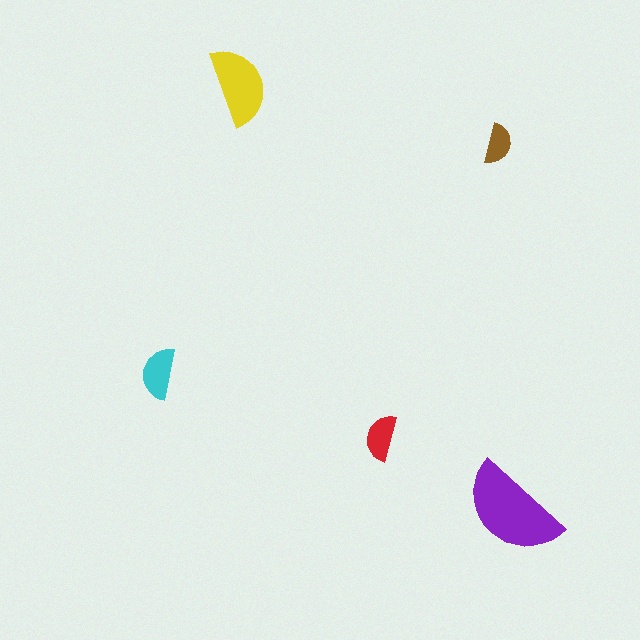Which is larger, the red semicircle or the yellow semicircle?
The yellow one.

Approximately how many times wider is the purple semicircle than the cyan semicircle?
About 2 times wider.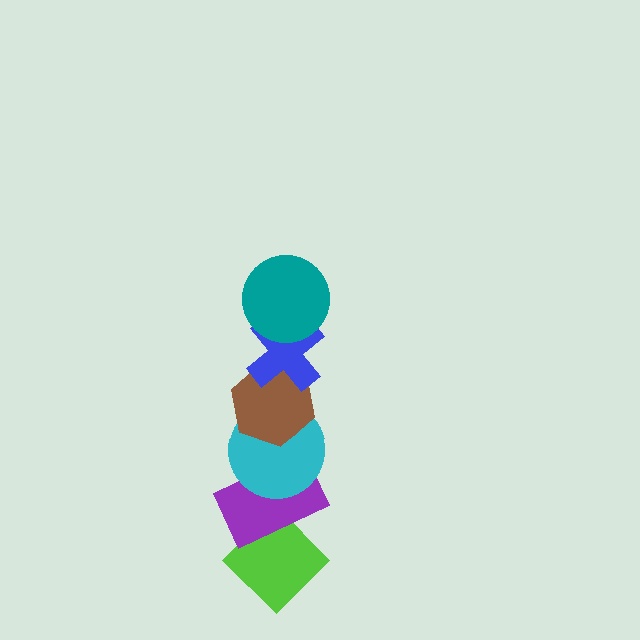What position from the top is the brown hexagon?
The brown hexagon is 3rd from the top.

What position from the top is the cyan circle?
The cyan circle is 4th from the top.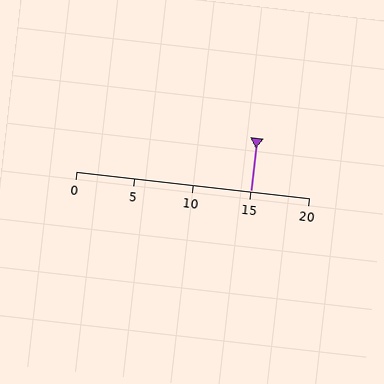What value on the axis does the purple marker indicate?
The marker indicates approximately 15.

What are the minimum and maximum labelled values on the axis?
The axis runs from 0 to 20.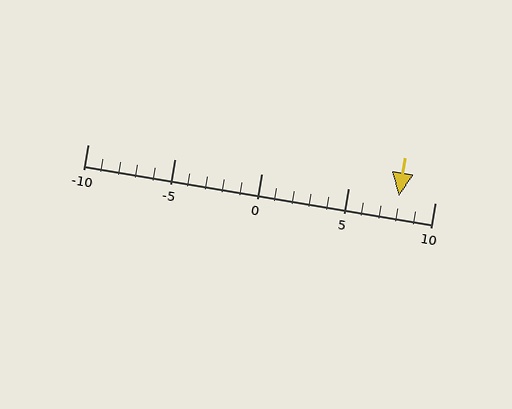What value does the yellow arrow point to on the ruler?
The yellow arrow points to approximately 8.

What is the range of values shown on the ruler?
The ruler shows values from -10 to 10.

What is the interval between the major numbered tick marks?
The major tick marks are spaced 5 units apart.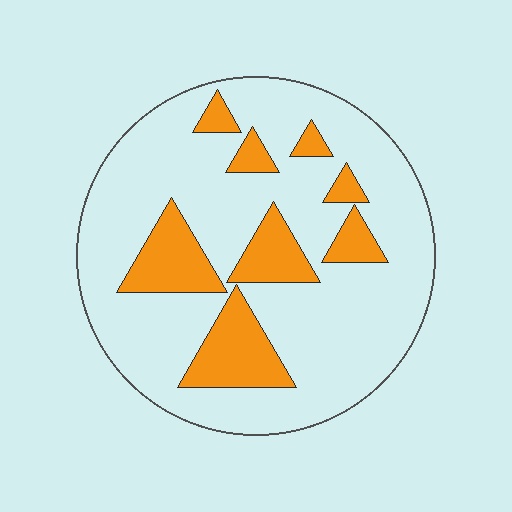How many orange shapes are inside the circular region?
8.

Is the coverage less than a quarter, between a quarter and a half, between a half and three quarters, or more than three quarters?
Less than a quarter.